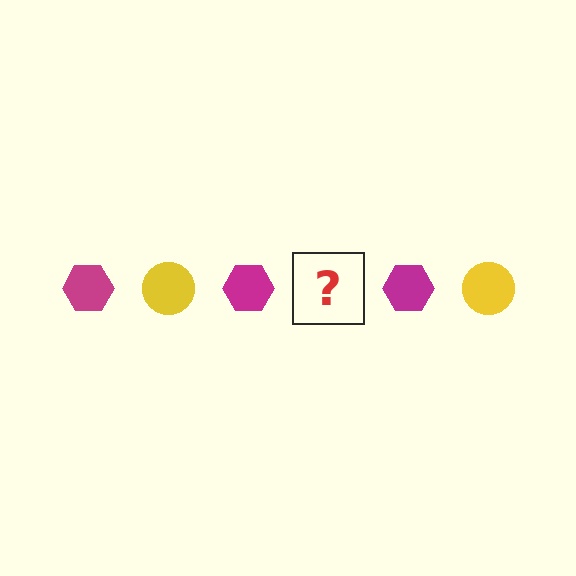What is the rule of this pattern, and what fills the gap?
The rule is that the pattern alternates between magenta hexagon and yellow circle. The gap should be filled with a yellow circle.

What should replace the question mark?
The question mark should be replaced with a yellow circle.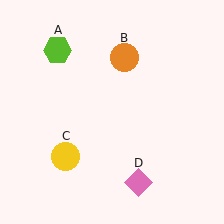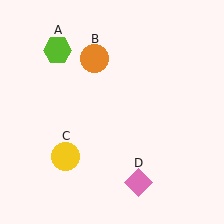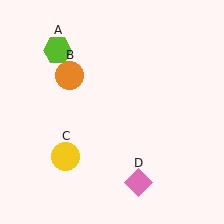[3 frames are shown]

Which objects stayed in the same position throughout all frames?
Lime hexagon (object A) and yellow circle (object C) and pink diamond (object D) remained stationary.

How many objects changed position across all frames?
1 object changed position: orange circle (object B).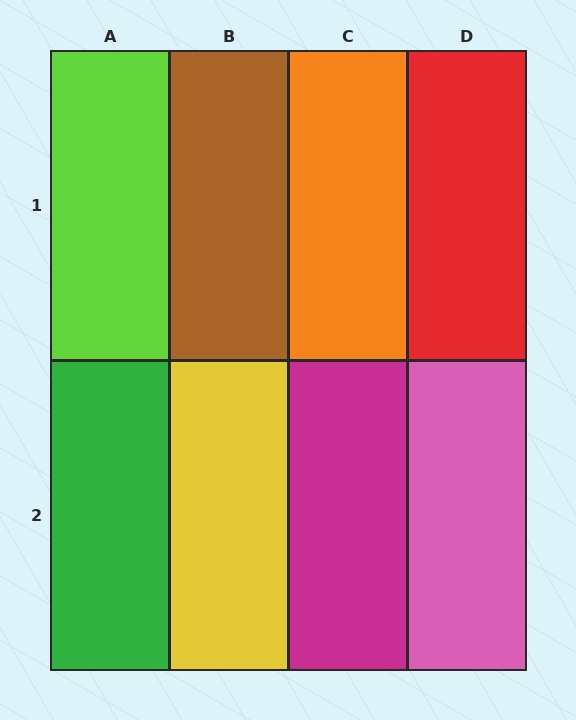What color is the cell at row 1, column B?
Brown.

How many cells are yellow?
1 cell is yellow.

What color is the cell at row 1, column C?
Orange.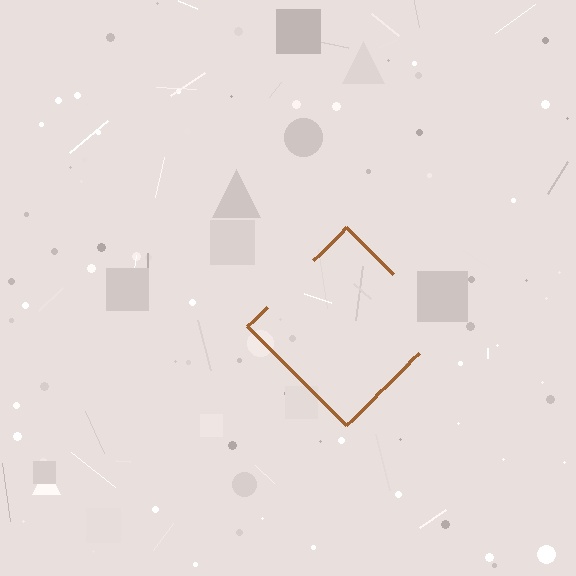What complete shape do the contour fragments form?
The contour fragments form a diamond.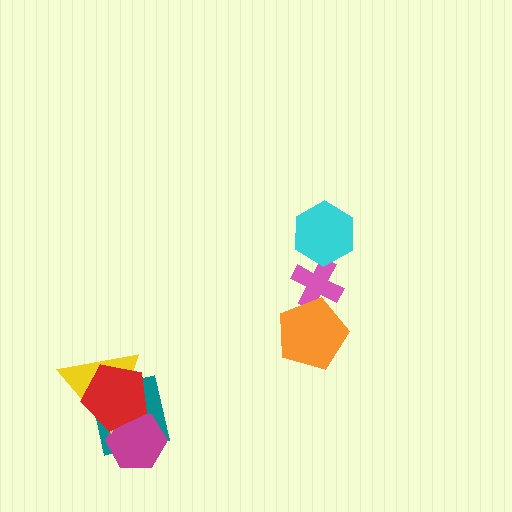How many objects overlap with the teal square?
3 objects overlap with the teal square.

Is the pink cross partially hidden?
Yes, it is partially covered by another shape.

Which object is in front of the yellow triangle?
The red pentagon is in front of the yellow triangle.